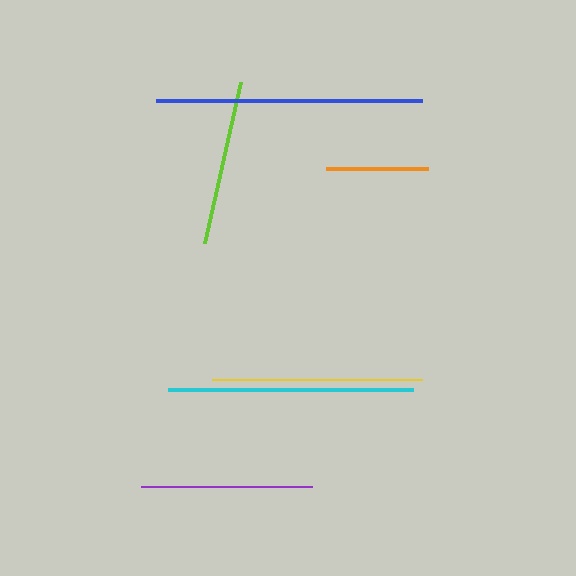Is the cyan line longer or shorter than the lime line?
The cyan line is longer than the lime line.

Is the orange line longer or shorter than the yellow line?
The yellow line is longer than the orange line.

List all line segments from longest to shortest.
From longest to shortest: blue, cyan, yellow, purple, lime, orange.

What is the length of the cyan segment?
The cyan segment is approximately 245 pixels long.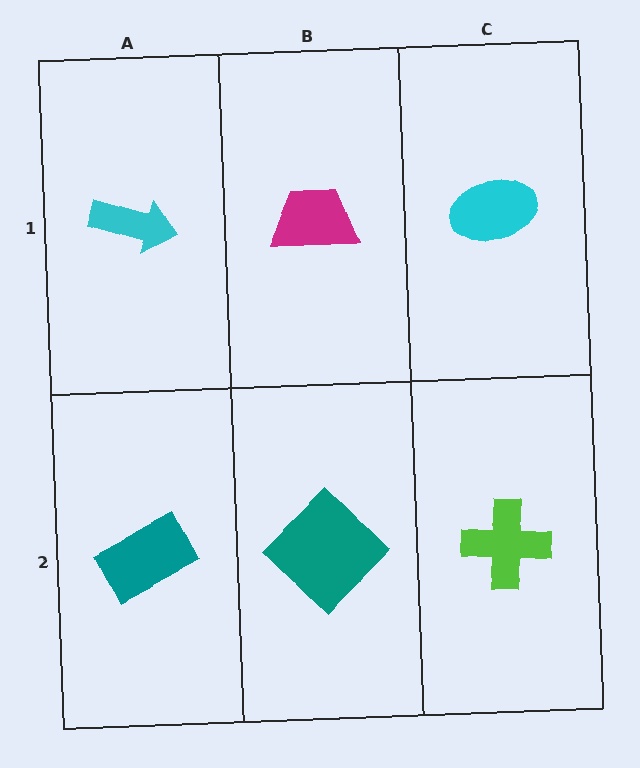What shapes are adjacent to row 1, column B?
A teal diamond (row 2, column B), a cyan arrow (row 1, column A), a cyan ellipse (row 1, column C).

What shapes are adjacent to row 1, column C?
A lime cross (row 2, column C), a magenta trapezoid (row 1, column B).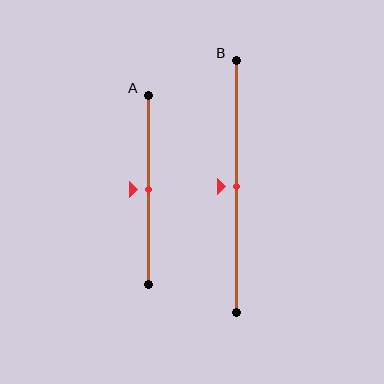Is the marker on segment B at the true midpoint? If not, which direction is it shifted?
Yes, the marker on segment B is at the true midpoint.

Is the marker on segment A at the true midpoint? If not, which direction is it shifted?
Yes, the marker on segment A is at the true midpoint.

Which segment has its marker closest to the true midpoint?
Segment A has its marker closest to the true midpoint.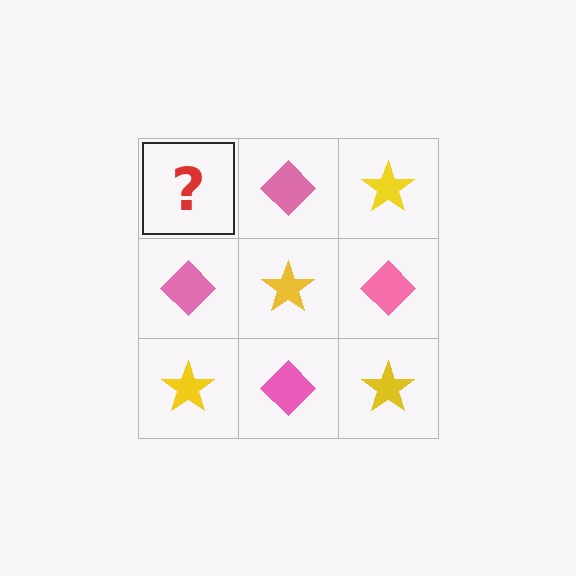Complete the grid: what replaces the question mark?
The question mark should be replaced with a yellow star.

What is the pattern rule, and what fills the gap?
The rule is that it alternates yellow star and pink diamond in a checkerboard pattern. The gap should be filled with a yellow star.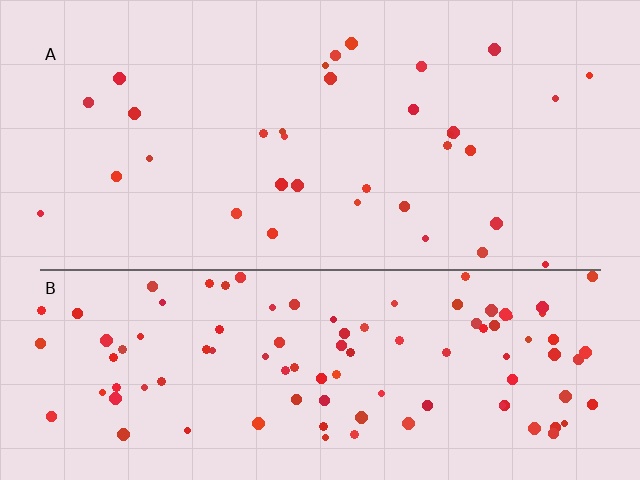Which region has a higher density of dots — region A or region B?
B (the bottom).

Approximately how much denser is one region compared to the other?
Approximately 3.1× — region B over region A.